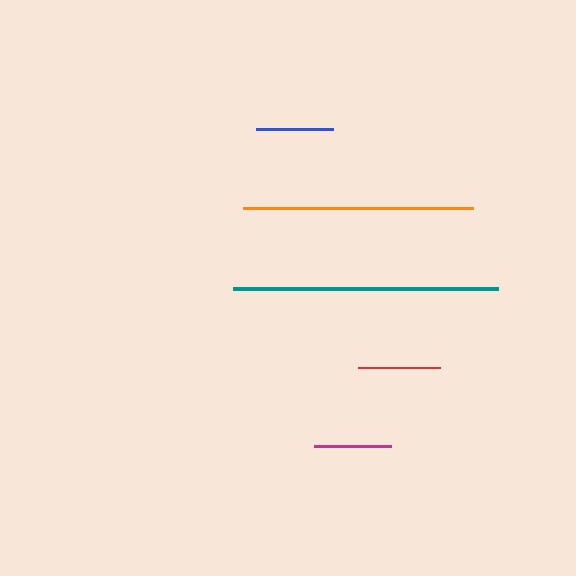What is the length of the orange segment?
The orange segment is approximately 229 pixels long.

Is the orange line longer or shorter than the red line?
The orange line is longer than the red line.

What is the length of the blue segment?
The blue segment is approximately 77 pixels long.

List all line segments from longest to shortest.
From longest to shortest: teal, orange, red, magenta, blue.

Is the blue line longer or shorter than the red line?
The red line is longer than the blue line.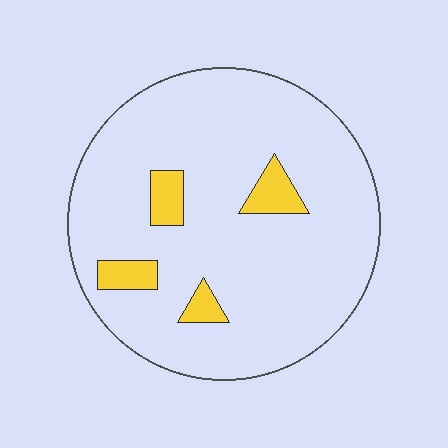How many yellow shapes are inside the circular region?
4.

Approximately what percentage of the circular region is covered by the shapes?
Approximately 10%.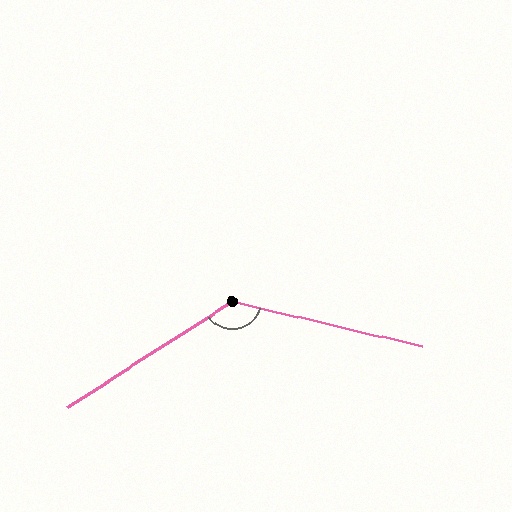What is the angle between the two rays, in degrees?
Approximately 134 degrees.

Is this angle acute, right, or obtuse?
It is obtuse.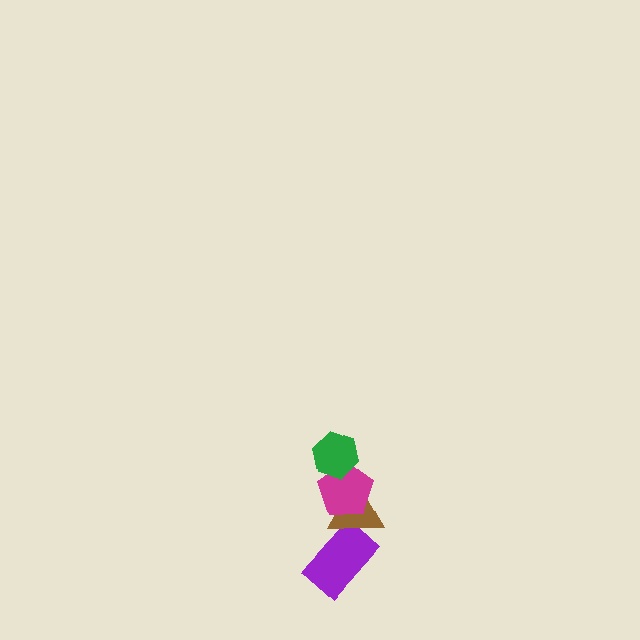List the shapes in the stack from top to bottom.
From top to bottom: the green hexagon, the magenta pentagon, the brown triangle, the purple rectangle.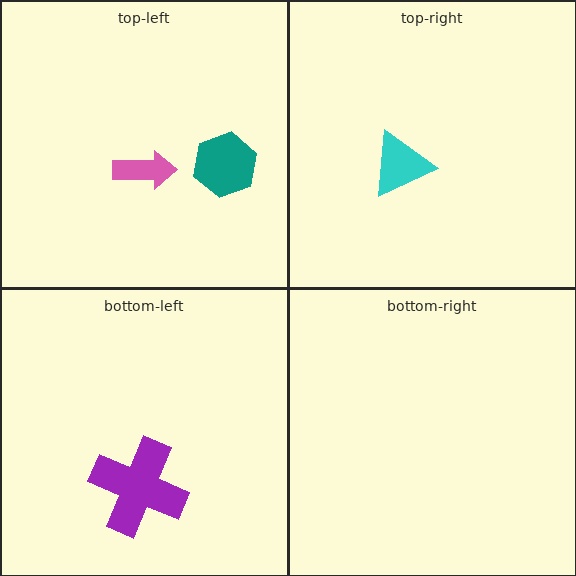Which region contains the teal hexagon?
The top-left region.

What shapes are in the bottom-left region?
The purple cross.